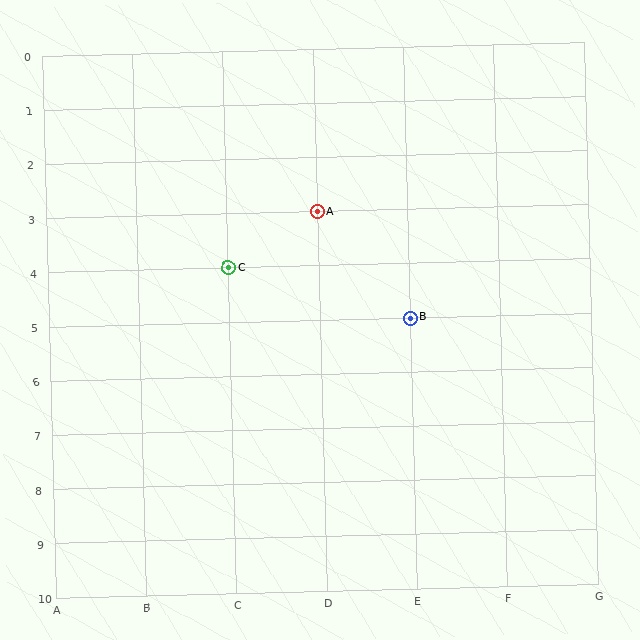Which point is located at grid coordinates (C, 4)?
Point C is at (C, 4).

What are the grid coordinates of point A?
Point A is at grid coordinates (D, 3).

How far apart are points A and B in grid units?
Points A and B are 1 column and 2 rows apart (about 2.2 grid units diagonally).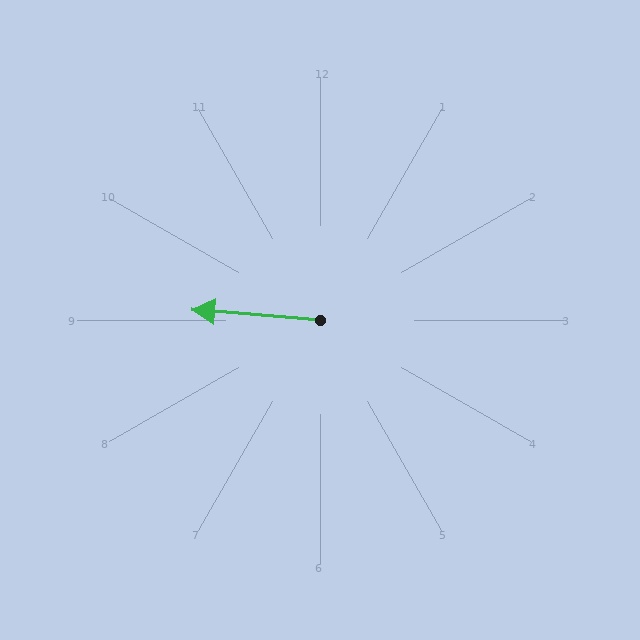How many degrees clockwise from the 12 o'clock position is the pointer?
Approximately 275 degrees.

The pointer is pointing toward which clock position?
Roughly 9 o'clock.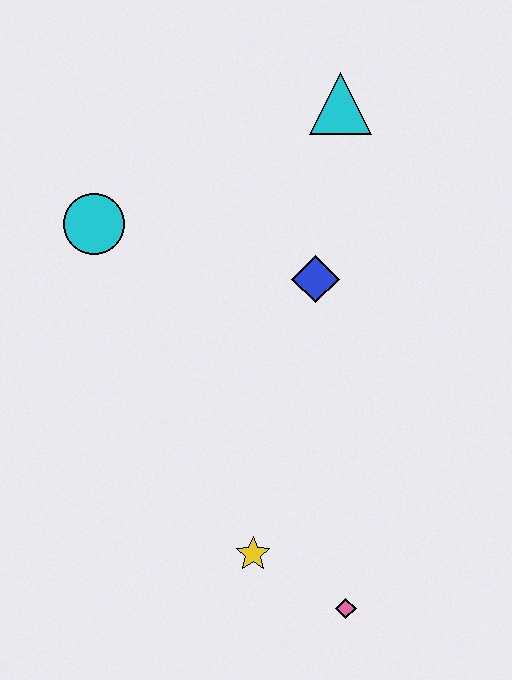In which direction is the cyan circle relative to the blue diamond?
The cyan circle is to the left of the blue diamond.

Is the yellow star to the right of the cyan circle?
Yes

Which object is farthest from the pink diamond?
The cyan triangle is farthest from the pink diamond.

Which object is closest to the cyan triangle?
The blue diamond is closest to the cyan triangle.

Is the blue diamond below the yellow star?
No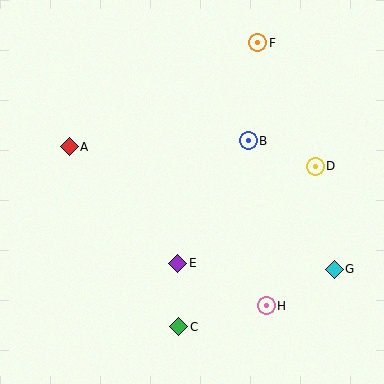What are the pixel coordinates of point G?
Point G is at (334, 269).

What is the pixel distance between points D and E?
The distance between D and E is 169 pixels.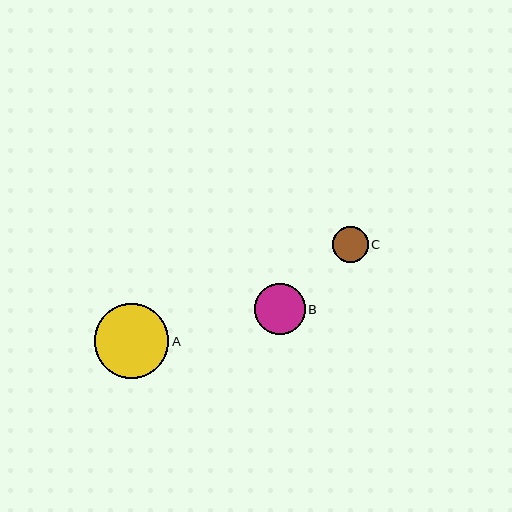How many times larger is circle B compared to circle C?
Circle B is approximately 1.4 times the size of circle C.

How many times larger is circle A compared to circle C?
Circle A is approximately 2.1 times the size of circle C.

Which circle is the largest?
Circle A is the largest with a size of approximately 74 pixels.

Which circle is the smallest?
Circle C is the smallest with a size of approximately 36 pixels.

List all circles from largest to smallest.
From largest to smallest: A, B, C.